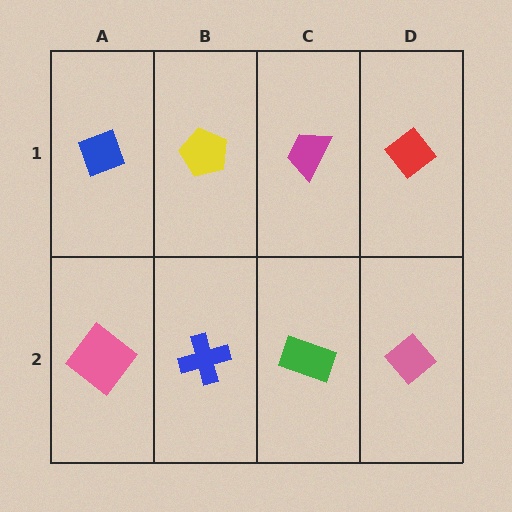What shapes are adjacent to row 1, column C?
A green rectangle (row 2, column C), a yellow pentagon (row 1, column B), a red diamond (row 1, column D).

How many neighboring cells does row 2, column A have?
2.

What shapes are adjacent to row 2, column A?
A blue diamond (row 1, column A), a blue cross (row 2, column B).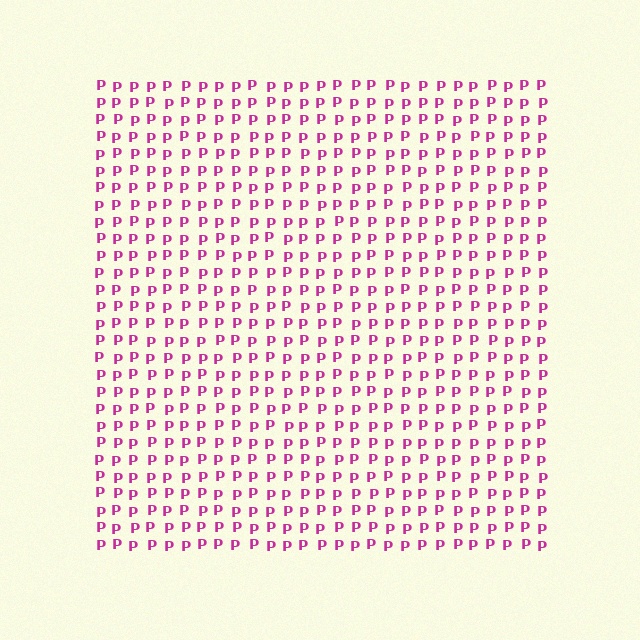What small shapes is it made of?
It is made of small letter P's.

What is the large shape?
The large shape is a square.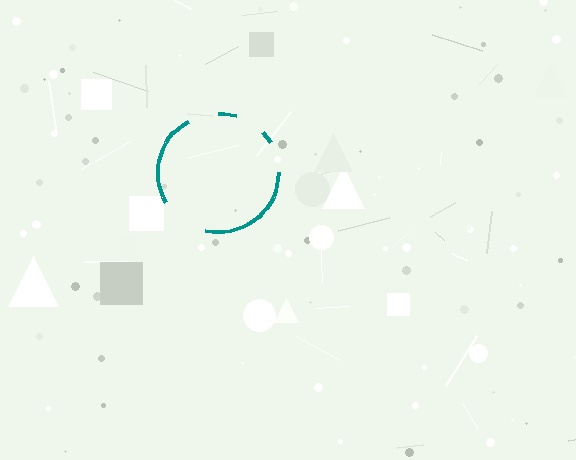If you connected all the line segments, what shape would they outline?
They would outline a circle.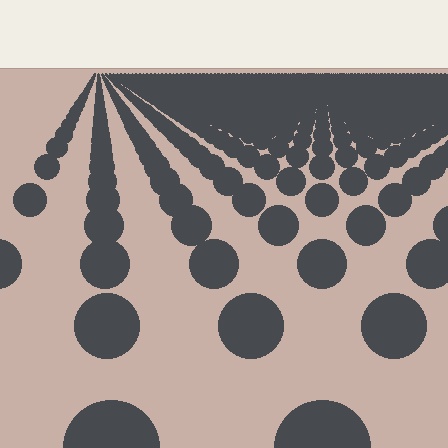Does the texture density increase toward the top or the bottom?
Density increases toward the top.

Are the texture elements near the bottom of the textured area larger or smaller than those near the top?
Larger. Near the bottom, elements are closer to the viewer and appear at a bigger on-screen size.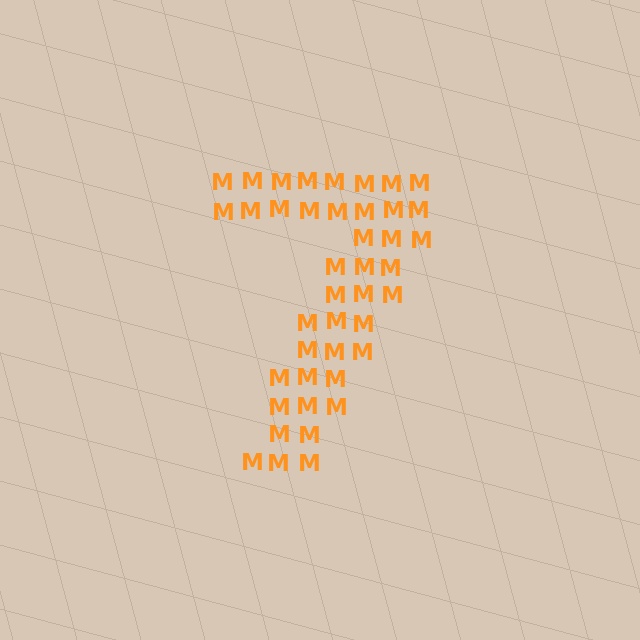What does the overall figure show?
The overall figure shows the digit 7.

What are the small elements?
The small elements are letter M's.